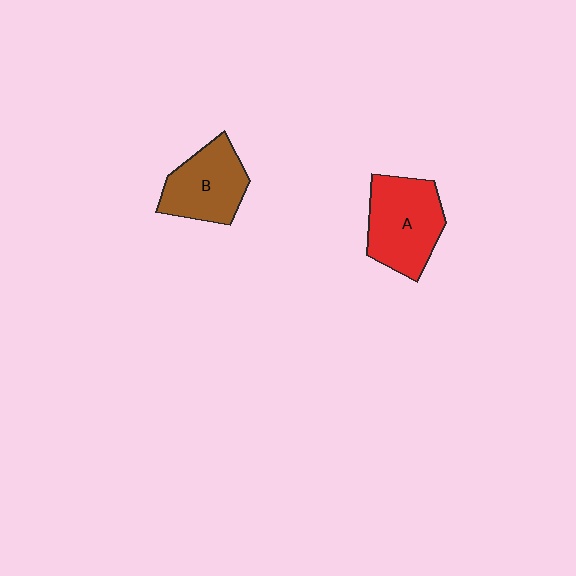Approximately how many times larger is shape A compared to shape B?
Approximately 1.2 times.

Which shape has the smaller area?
Shape B (brown).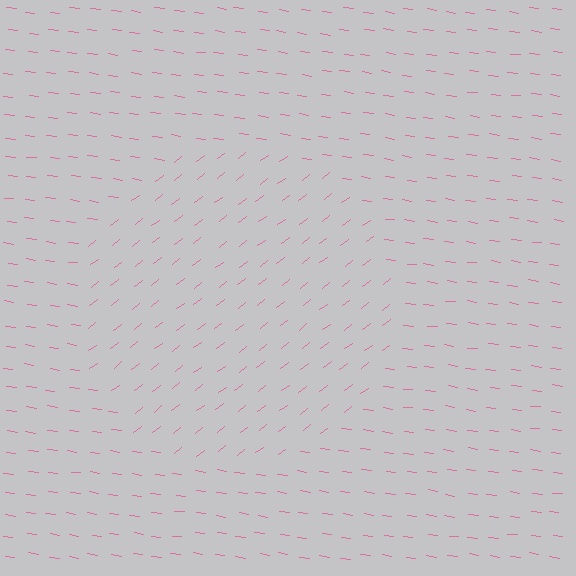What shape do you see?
I see a circle.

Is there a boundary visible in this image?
Yes, there is a texture boundary formed by a change in line orientation.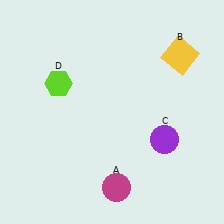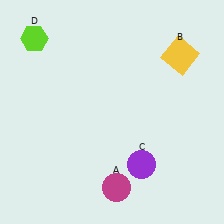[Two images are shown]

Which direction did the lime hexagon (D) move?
The lime hexagon (D) moved up.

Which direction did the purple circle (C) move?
The purple circle (C) moved down.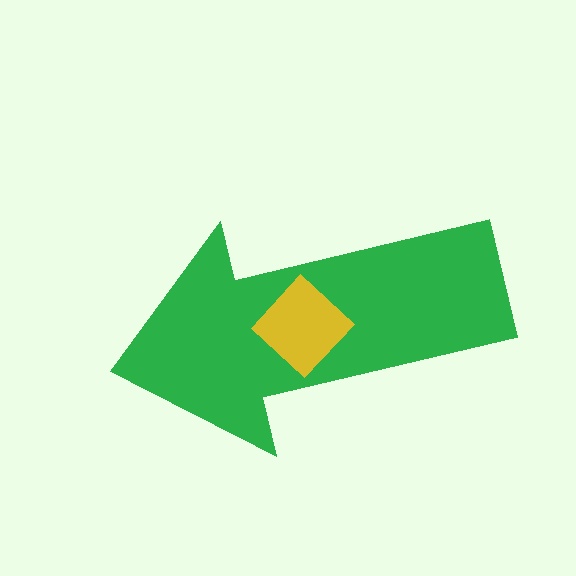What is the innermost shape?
The yellow diamond.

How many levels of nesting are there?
2.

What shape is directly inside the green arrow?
The yellow diamond.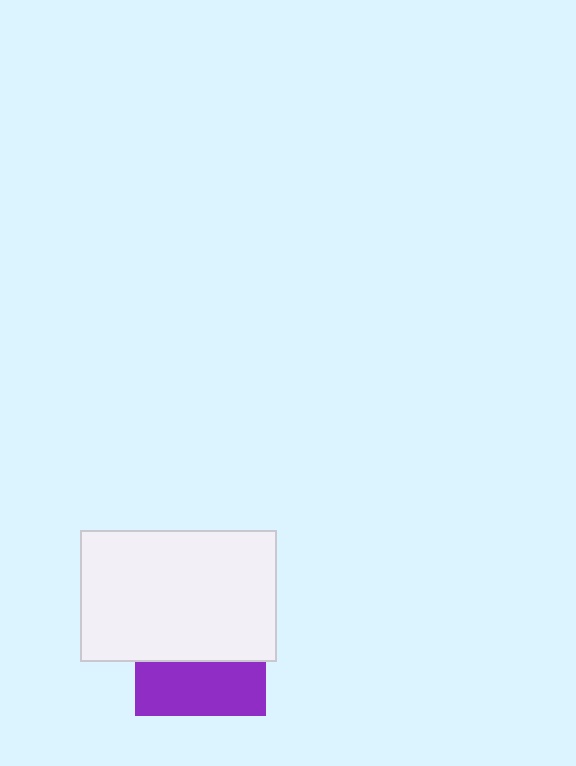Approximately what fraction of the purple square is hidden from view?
Roughly 58% of the purple square is hidden behind the white rectangle.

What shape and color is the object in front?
The object in front is a white rectangle.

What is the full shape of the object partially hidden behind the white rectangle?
The partially hidden object is a purple square.